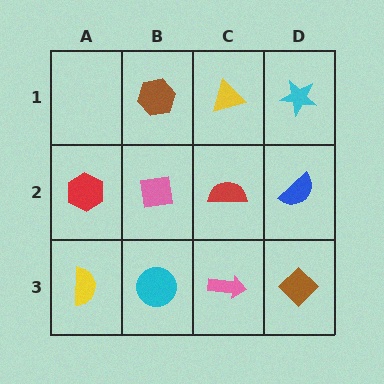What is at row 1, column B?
A brown hexagon.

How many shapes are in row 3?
4 shapes.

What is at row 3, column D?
A brown diamond.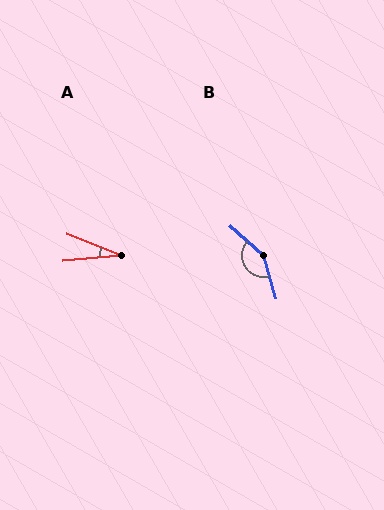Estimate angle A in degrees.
Approximately 27 degrees.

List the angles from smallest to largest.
A (27°), B (147°).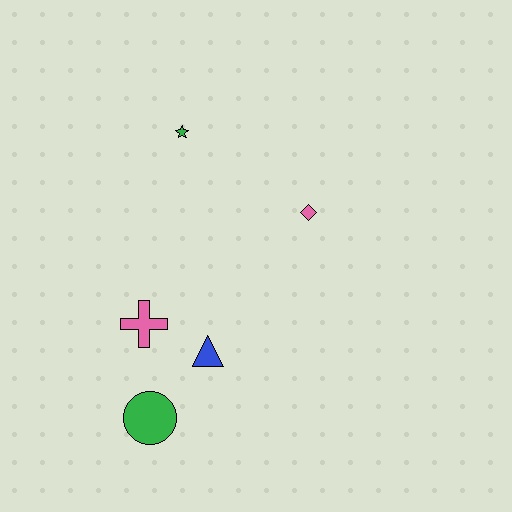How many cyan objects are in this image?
There are no cyan objects.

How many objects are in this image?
There are 5 objects.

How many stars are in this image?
There is 1 star.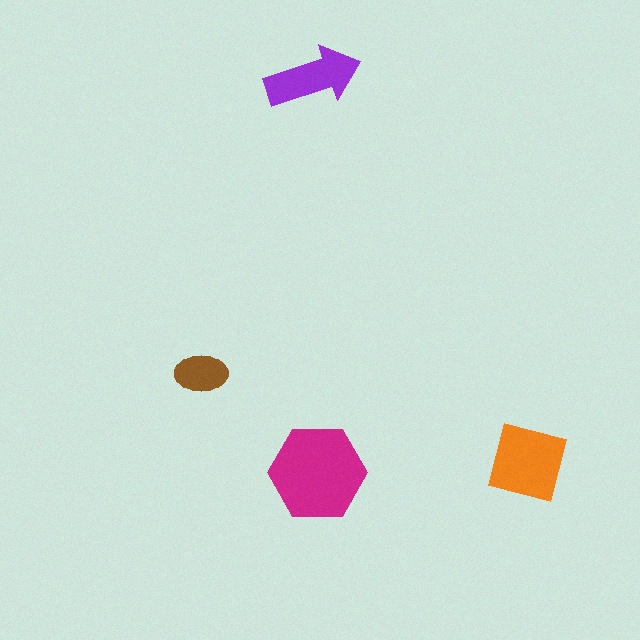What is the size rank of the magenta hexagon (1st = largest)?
1st.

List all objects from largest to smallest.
The magenta hexagon, the orange square, the purple arrow, the brown ellipse.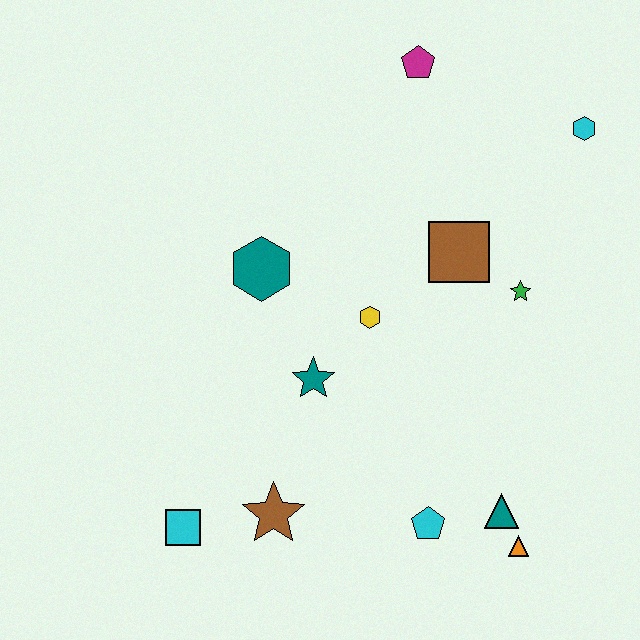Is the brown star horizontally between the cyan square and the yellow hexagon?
Yes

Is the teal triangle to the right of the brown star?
Yes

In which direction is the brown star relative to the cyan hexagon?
The brown star is below the cyan hexagon.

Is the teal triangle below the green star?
Yes